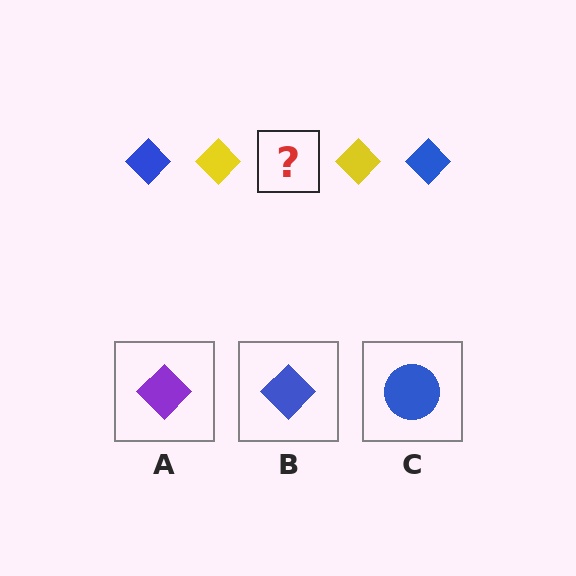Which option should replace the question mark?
Option B.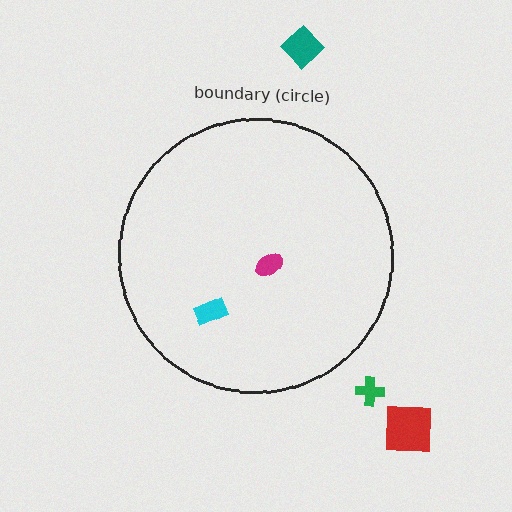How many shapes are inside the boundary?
2 inside, 3 outside.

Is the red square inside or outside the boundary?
Outside.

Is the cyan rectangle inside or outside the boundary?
Inside.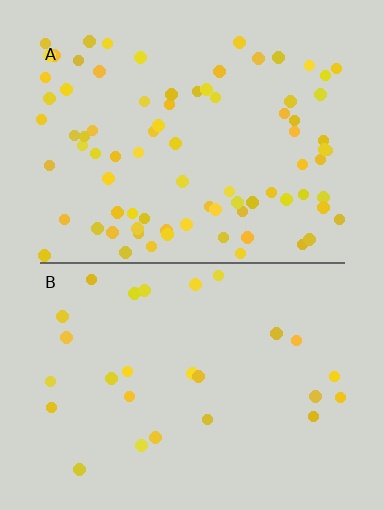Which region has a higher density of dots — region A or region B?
A (the top).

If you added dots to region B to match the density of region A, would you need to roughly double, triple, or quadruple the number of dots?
Approximately triple.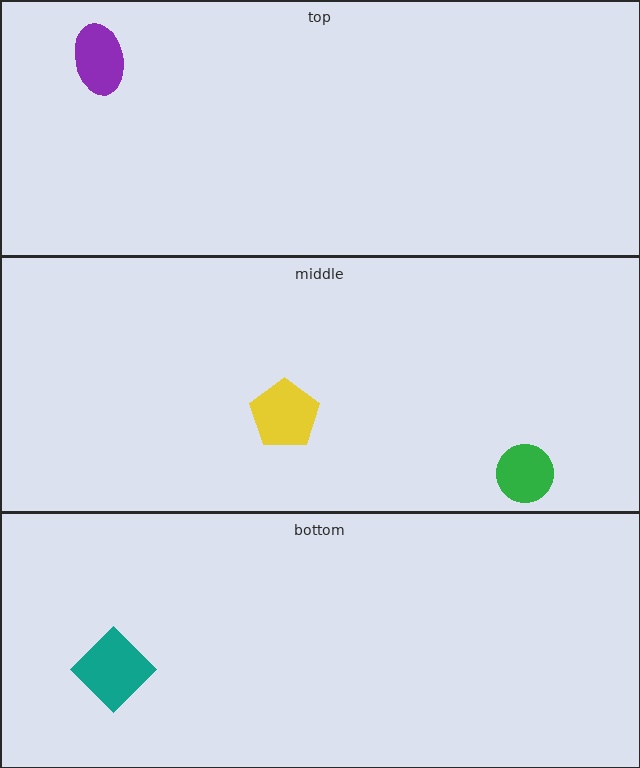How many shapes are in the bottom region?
1.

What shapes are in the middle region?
The green circle, the yellow pentagon.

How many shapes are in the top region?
1.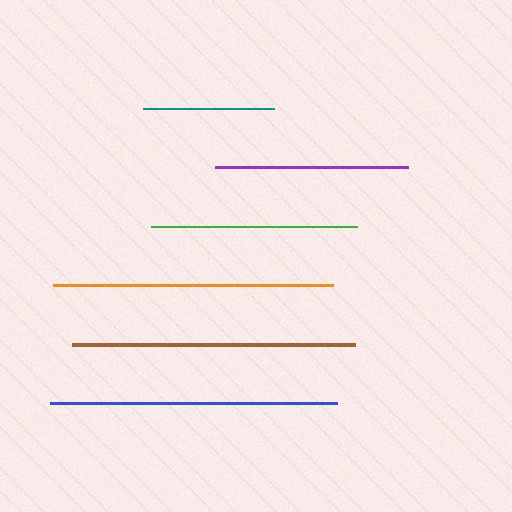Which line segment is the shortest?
The teal line is the shortest at approximately 131 pixels.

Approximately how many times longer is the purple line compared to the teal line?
The purple line is approximately 1.5 times the length of the teal line.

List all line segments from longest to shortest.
From longest to shortest: blue, brown, orange, green, purple, teal.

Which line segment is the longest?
The blue line is the longest at approximately 286 pixels.